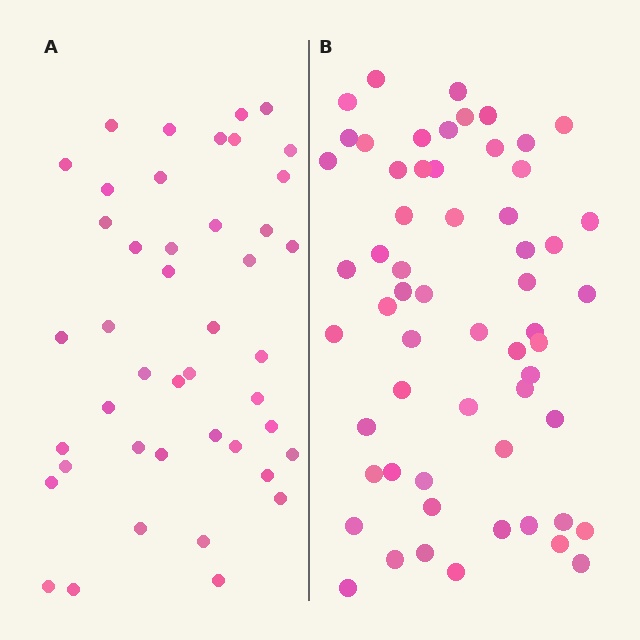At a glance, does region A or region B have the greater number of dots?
Region B (the right region) has more dots.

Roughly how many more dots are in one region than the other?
Region B has approximately 15 more dots than region A.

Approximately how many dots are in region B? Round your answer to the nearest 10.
About 60 dots. (The exact count is 59, which rounds to 60.)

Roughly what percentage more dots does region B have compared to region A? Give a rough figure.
About 35% more.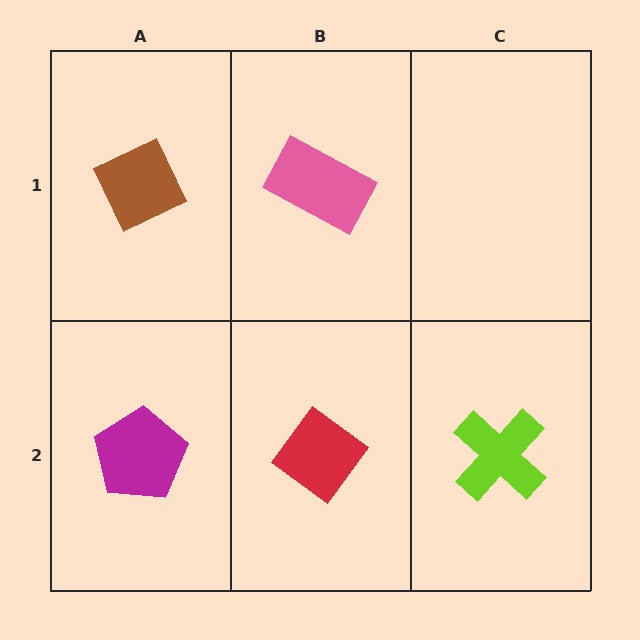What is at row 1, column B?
A pink rectangle.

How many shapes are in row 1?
2 shapes.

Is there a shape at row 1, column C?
No, that cell is empty.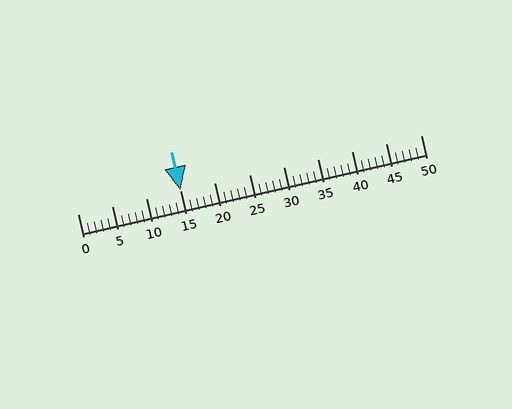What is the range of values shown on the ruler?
The ruler shows values from 0 to 50.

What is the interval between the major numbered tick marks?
The major tick marks are spaced 5 units apart.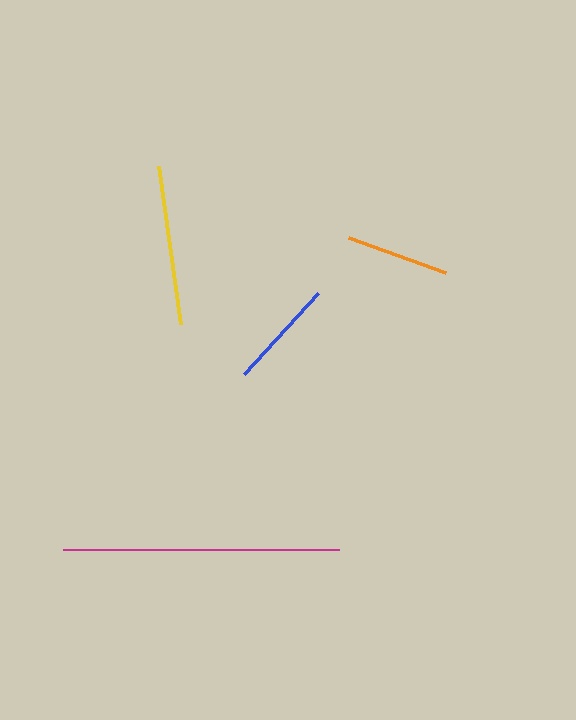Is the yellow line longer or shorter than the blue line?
The yellow line is longer than the blue line.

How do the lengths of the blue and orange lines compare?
The blue and orange lines are approximately the same length.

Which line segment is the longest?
The magenta line is the longest at approximately 276 pixels.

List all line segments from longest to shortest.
From longest to shortest: magenta, yellow, blue, orange.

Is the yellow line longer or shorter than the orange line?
The yellow line is longer than the orange line.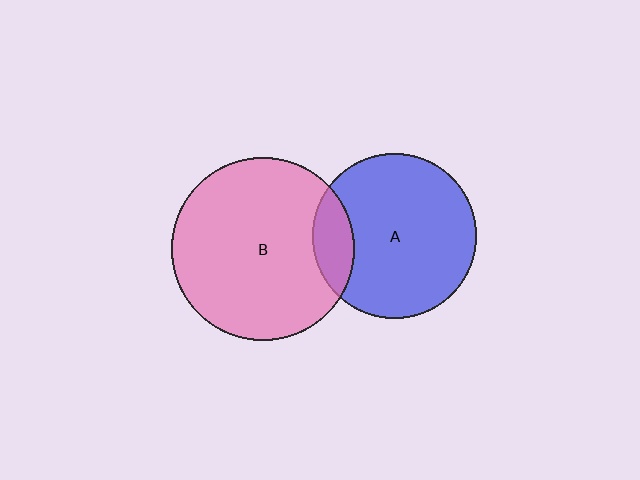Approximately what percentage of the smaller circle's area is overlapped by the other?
Approximately 15%.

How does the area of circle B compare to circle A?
Approximately 1.2 times.